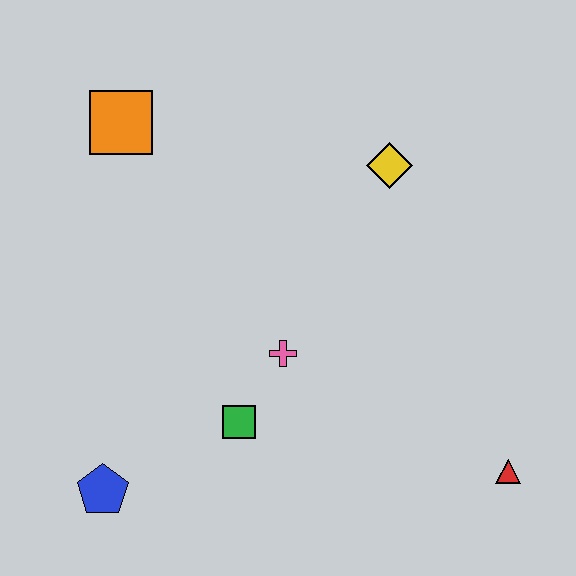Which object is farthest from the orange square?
The red triangle is farthest from the orange square.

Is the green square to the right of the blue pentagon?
Yes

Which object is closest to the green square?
The pink cross is closest to the green square.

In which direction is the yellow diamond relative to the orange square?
The yellow diamond is to the right of the orange square.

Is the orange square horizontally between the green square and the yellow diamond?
No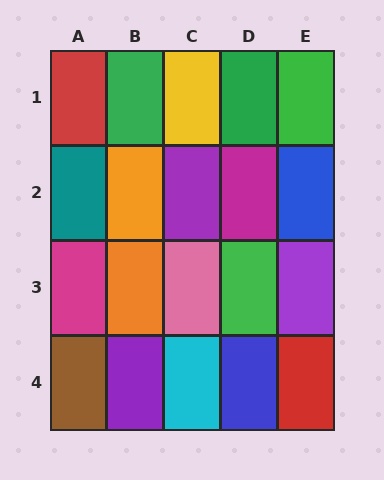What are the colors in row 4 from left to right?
Brown, purple, cyan, blue, red.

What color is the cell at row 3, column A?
Magenta.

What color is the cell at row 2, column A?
Teal.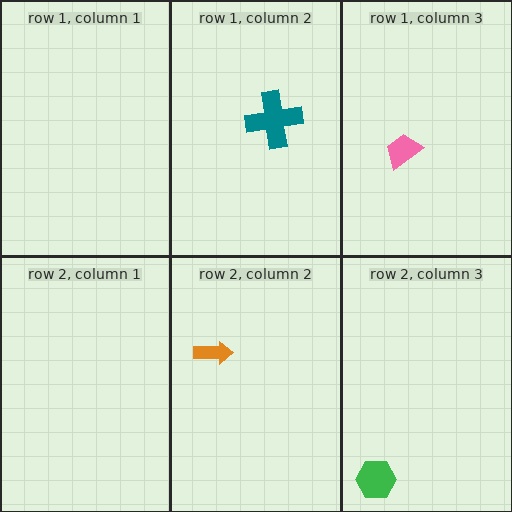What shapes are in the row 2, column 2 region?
The orange arrow.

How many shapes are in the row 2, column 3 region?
1.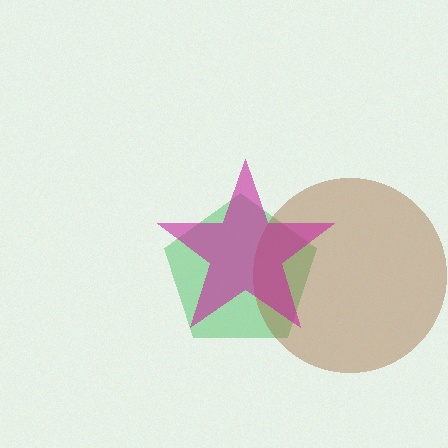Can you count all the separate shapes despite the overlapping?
Yes, there are 3 separate shapes.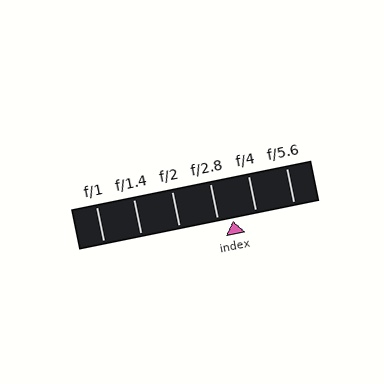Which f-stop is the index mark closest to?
The index mark is closest to f/2.8.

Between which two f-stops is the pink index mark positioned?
The index mark is between f/2.8 and f/4.